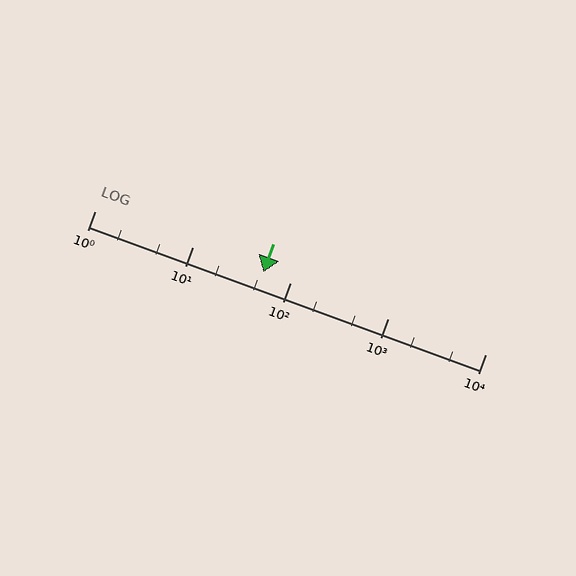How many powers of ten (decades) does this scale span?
The scale spans 4 decades, from 1 to 10000.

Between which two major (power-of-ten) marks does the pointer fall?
The pointer is between 10 and 100.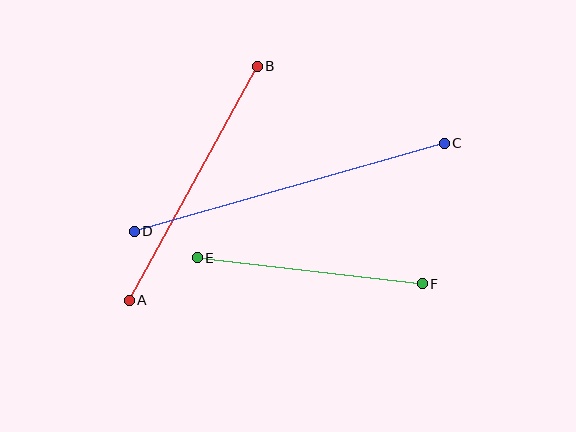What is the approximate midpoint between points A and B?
The midpoint is at approximately (193, 183) pixels.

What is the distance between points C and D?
The distance is approximately 322 pixels.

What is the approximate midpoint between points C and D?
The midpoint is at approximately (289, 187) pixels.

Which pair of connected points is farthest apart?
Points C and D are farthest apart.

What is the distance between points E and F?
The distance is approximately 226 pixels.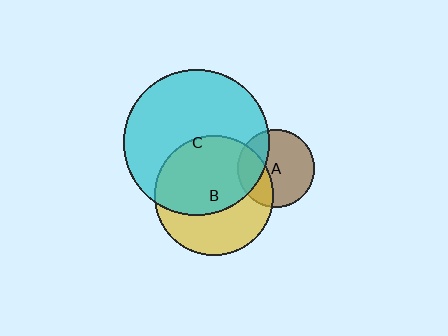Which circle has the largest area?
Circle C (cyan).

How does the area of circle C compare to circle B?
Approximately 1.5 times.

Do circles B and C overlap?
Yes.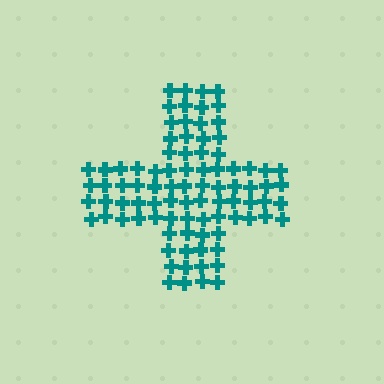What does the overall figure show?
The overall figure shows a cross.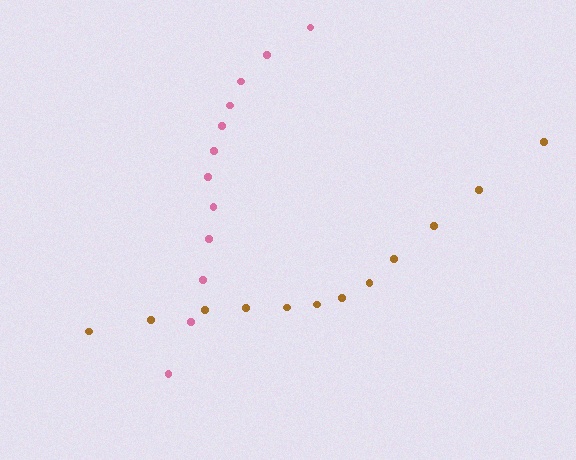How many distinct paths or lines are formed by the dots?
There are 2 distinct paths.